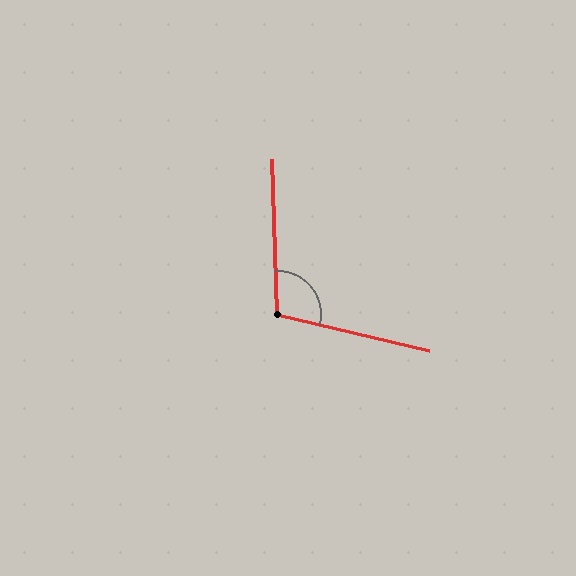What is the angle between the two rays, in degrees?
Approximately 105 degrees.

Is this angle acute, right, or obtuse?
It is obtuse.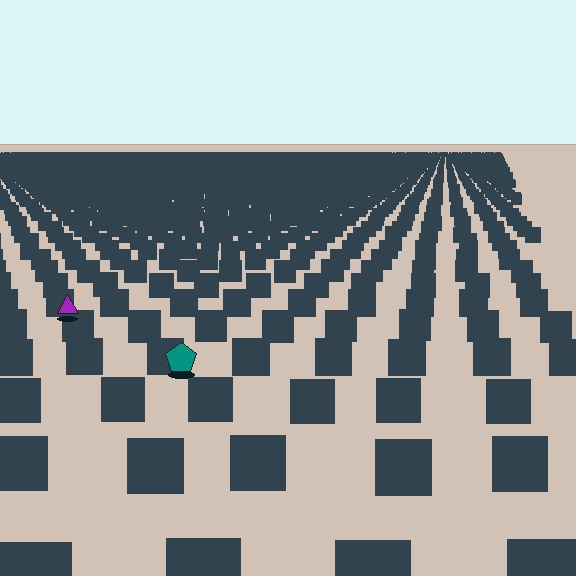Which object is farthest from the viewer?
The purple triangle is farthest from the viewer. It appears smaller and the ground texture around it is denser.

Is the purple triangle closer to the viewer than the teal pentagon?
No. The teal pentagon is closer — you can tell from the texture gradient: the ground texture is coarser near it.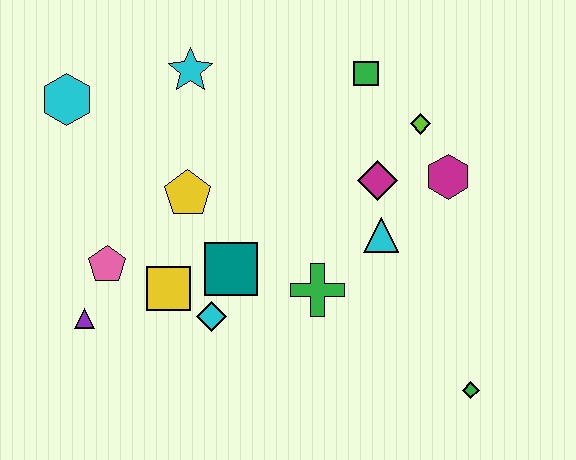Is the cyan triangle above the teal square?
Yes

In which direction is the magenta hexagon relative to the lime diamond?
The magenta hexagon is below the lime diamond.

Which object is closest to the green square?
The lime diamond is closest to the green square.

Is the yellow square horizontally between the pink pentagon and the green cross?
Yes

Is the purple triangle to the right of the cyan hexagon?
Yes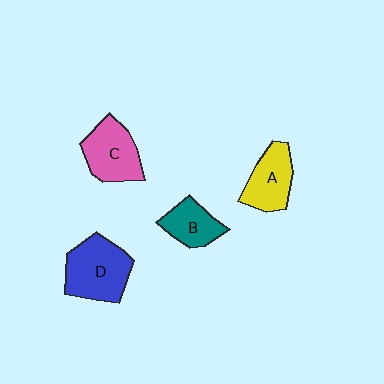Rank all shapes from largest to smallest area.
From largest to smallest: D (blue), C (pink), A (yellow), B (teal).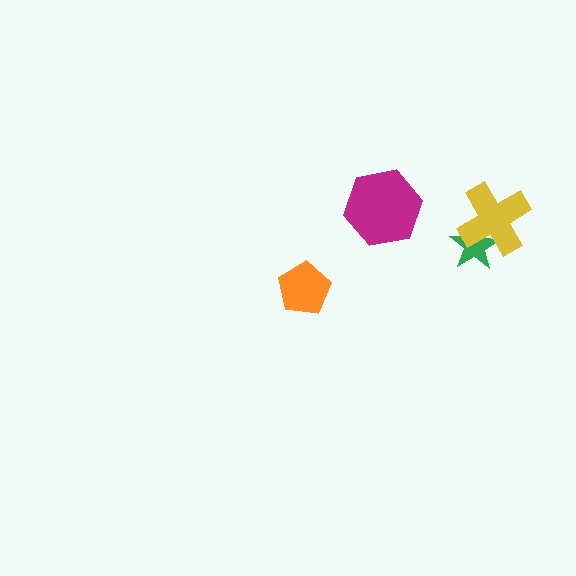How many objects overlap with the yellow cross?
1 object overlaps with the yellow cross.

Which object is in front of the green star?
The yellow cross is in front of the green star.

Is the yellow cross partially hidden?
No, no other shape covers it.